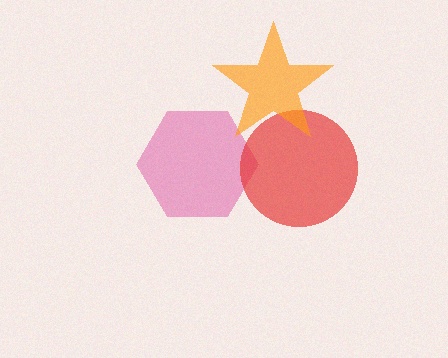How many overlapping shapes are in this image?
There are 3 overlapping shapes in the image.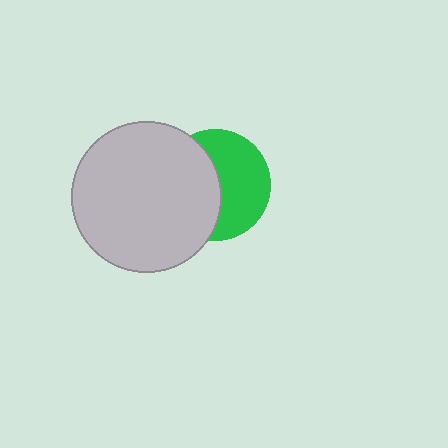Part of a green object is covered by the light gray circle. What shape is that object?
It is a circle.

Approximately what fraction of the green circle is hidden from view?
Roughly 48% of the green circle is hidden behind the light gray circle.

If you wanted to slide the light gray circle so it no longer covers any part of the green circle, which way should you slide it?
Slide it left — that is the most direct way to separate the two shapes.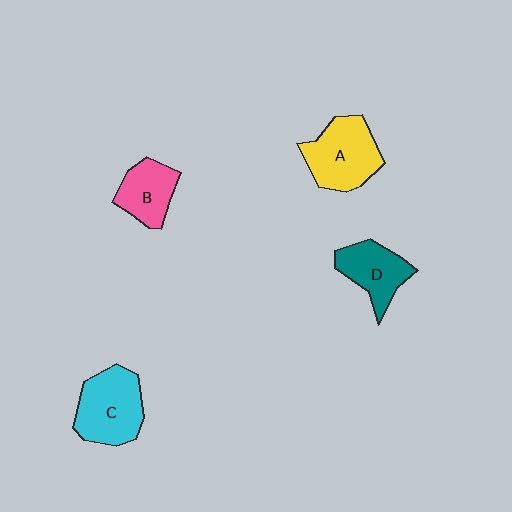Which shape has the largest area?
Shape C (cyan).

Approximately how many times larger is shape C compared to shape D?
Approximately 1.3 times.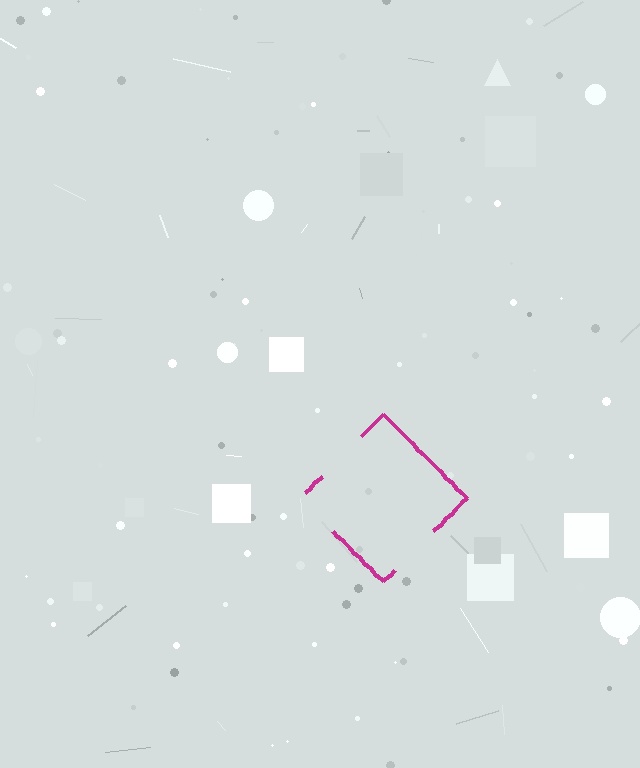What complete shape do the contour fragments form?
The contour fragments form a diamond.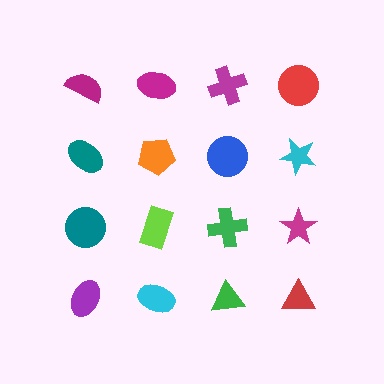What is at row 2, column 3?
A blue circle.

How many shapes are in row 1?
4 shapes.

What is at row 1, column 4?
A red circle.